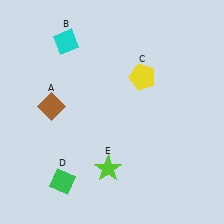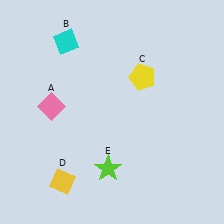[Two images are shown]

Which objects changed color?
A changed from brown to pink. D changed from green to yellow.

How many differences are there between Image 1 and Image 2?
There are 2 differences between the two images.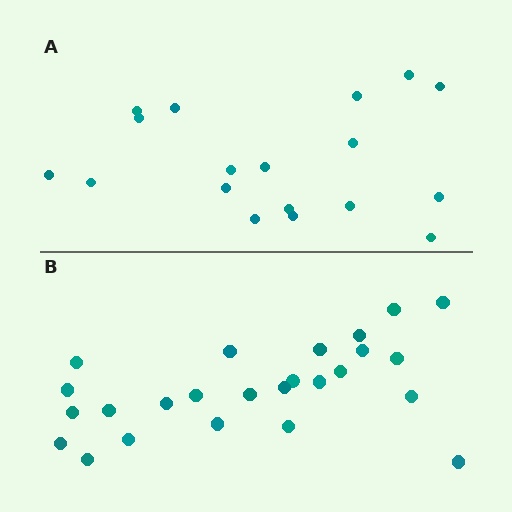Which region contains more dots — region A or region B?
Region B (the bottom region) has more dots.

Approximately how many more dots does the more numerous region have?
Region B has roughly 8 or so more dots than region A.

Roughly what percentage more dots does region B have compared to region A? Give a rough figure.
About 40% more.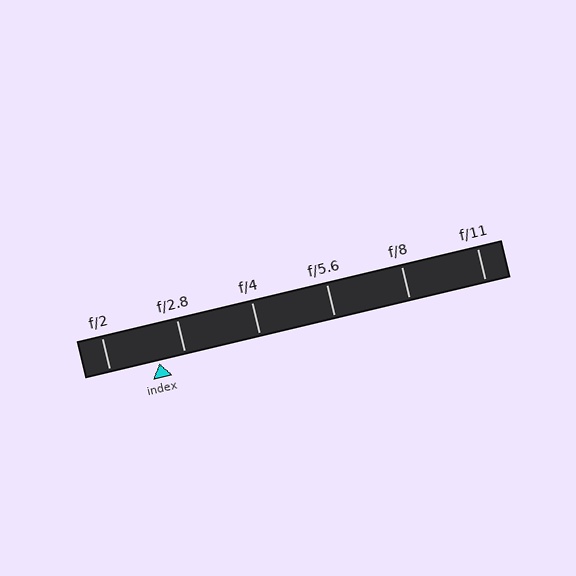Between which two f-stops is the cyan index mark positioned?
The index mark is between f/2 and f/2.8.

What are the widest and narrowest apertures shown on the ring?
The widest aperture shown is f/2 and the narrowest is f/11.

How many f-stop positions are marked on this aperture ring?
There are 6 f-stop positions marked.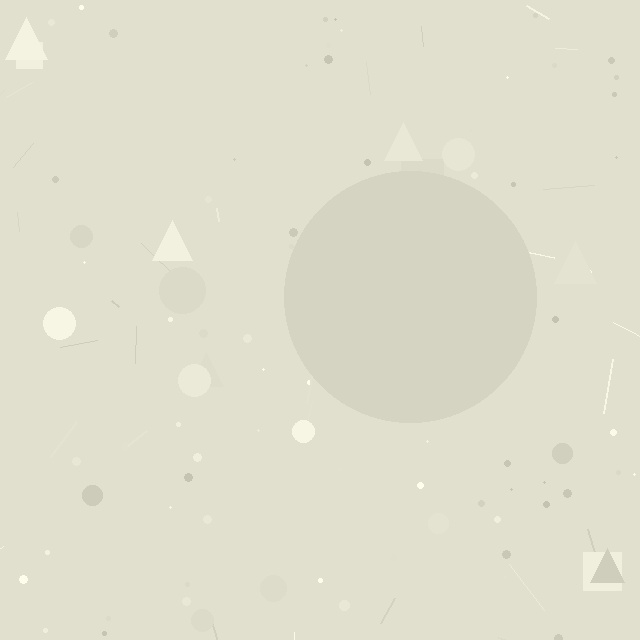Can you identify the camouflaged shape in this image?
The camouflaged shape is a circle.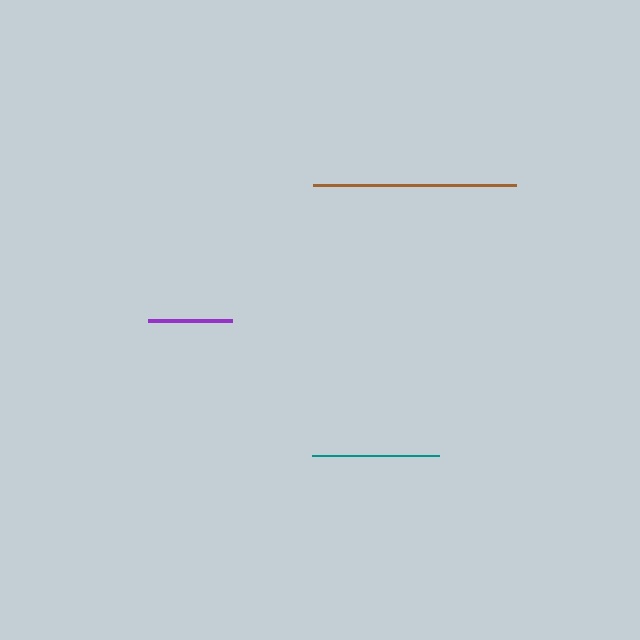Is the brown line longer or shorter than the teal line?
The brown line is longer than the teal line.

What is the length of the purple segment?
The purple segment is approximately 85 pixels long.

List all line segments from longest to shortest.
From longest to shortest: brown, teal, purple.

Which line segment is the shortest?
The purple line is the shortest at approximately 85 pixels.